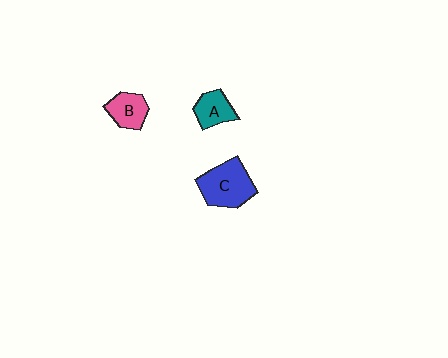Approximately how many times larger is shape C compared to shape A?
Approximately 1.8 times.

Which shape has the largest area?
Shape C (blue).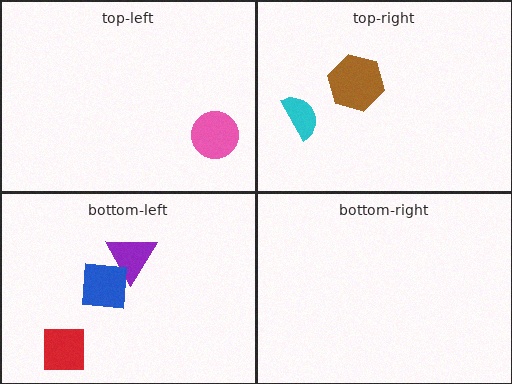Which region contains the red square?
The bottom-left region.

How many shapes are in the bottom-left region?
3.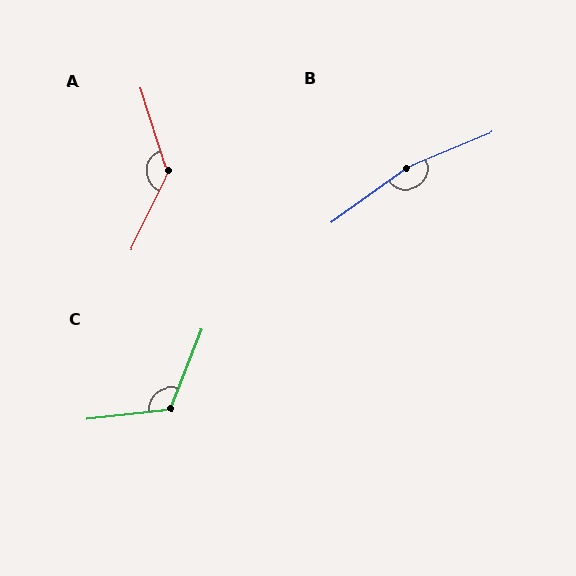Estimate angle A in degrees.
Approximately 136 degrees.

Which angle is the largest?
B, at approximately 167 degrees.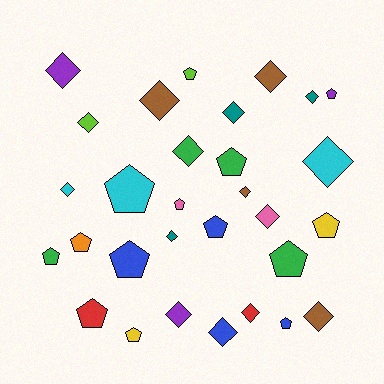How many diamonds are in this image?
There are 16 diamonds.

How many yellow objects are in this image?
There are 2 yellow objects.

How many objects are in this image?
There are 30 objects.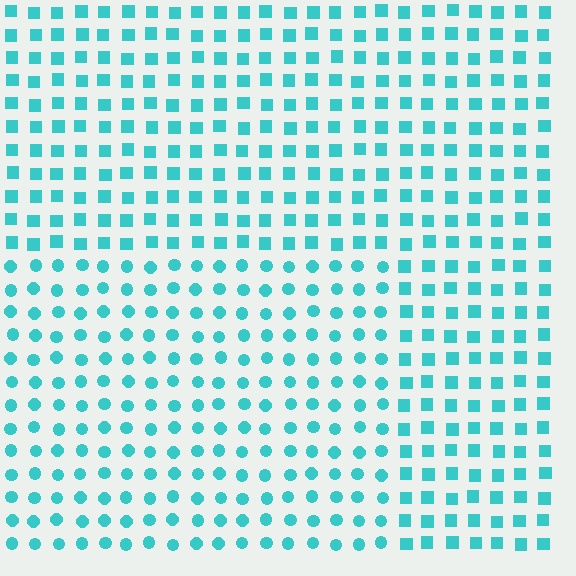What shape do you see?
I see a rectangle.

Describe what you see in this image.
The image is filled with small cyan elements arranged in a uniform grid. A rectangle-shaped region contains circles, while the surrounding area contains squares. The boundary is defined purely by the change in element shape.